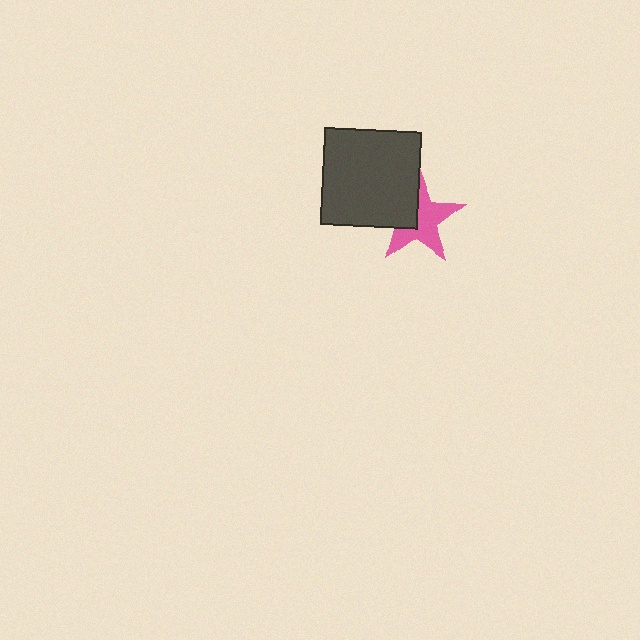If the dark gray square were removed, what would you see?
You would see the complete pink star.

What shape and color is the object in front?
The object in front is a dark gray square.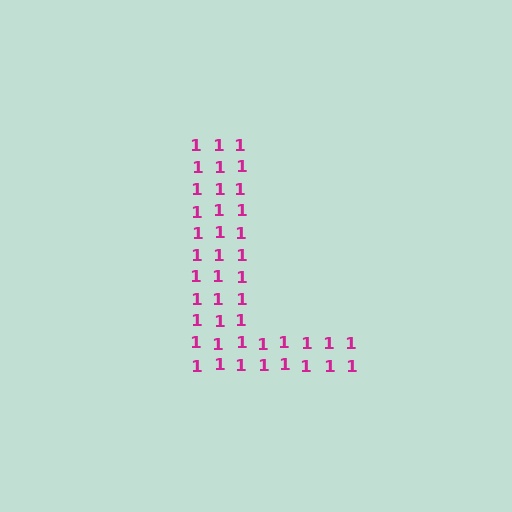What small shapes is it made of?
It is made of small digit 1's.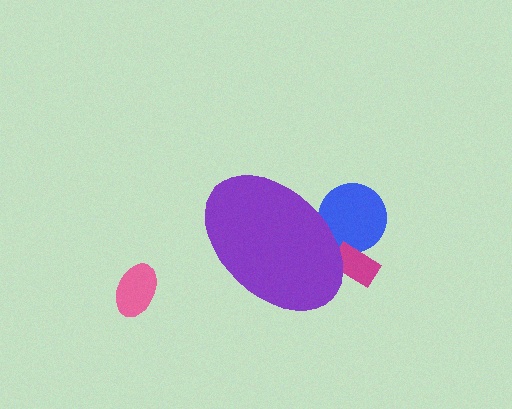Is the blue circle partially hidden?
Yes, the blue circle is partially hidden behind the purple ellipse.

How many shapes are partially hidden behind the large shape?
2 shapes are partially hidden.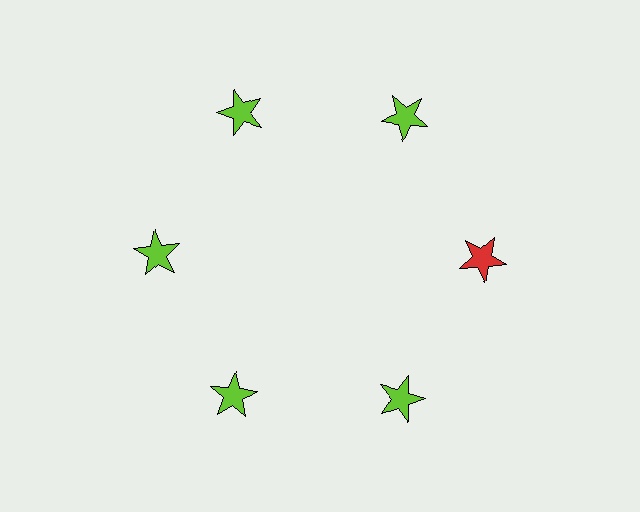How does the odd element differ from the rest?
It has a different color: red instead of lime.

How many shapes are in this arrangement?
There are 6 shapes arranged in a ring pattern.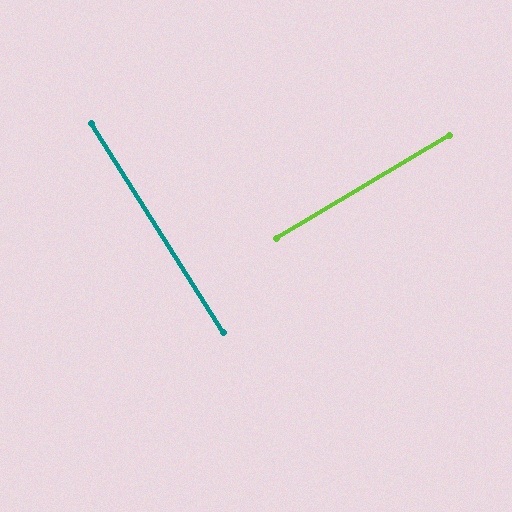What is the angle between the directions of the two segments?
Approximately 88 degrees.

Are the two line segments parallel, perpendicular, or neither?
Perpendicular — they meet at approximately 88°.